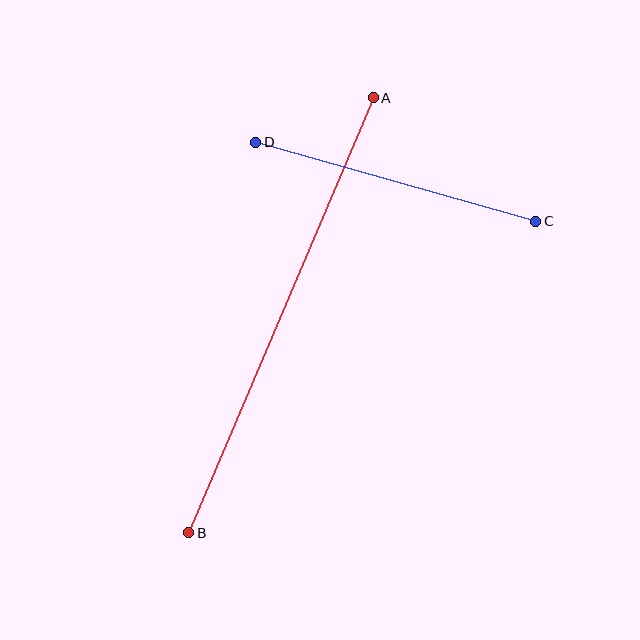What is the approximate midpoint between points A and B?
The midpoint is at approximately (281, 315) pixels.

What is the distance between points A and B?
The distance is approximately 473 pixels.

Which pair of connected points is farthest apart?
Points A and B are farthest apart.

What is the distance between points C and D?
The distance is approximately 291 pixels.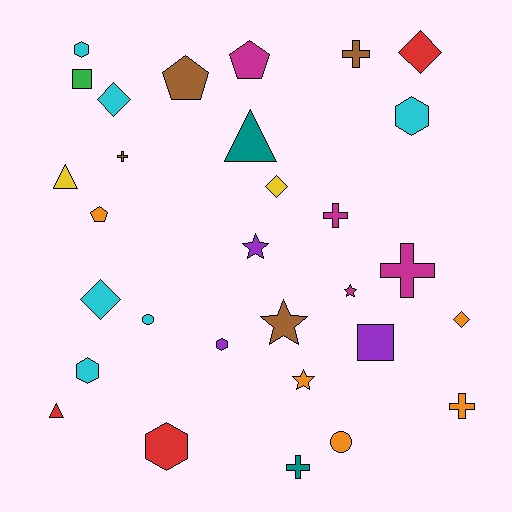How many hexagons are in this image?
There are 5 hexagons.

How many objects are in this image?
There are 30 objects.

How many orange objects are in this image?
There are 5 orange objects.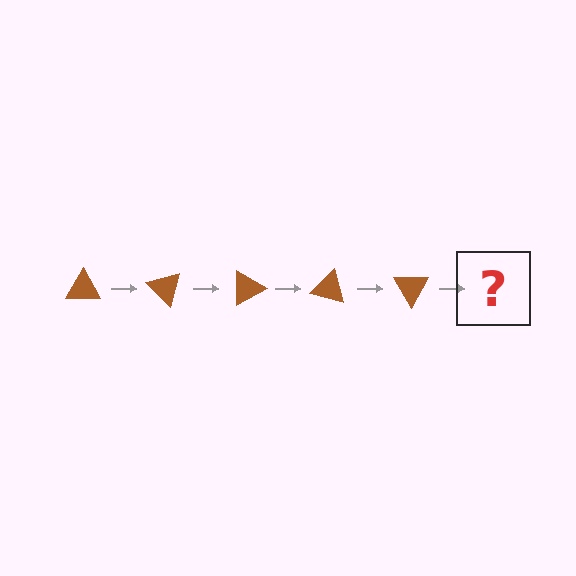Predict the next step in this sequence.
The next step is a brown triangle rotated 225 degrees.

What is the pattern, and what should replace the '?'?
The pattern is that the triangle rotates 45 degrees each step. The '?' should be a brown triangle rotated 225 degrees.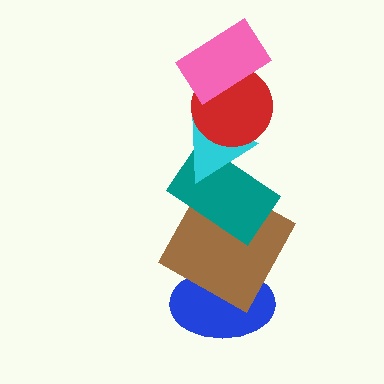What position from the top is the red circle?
The red circle is 2nd from the top.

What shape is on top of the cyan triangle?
The red circle is on top of the cyan triangle.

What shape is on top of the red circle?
The pink rectangle is on top of the red circle.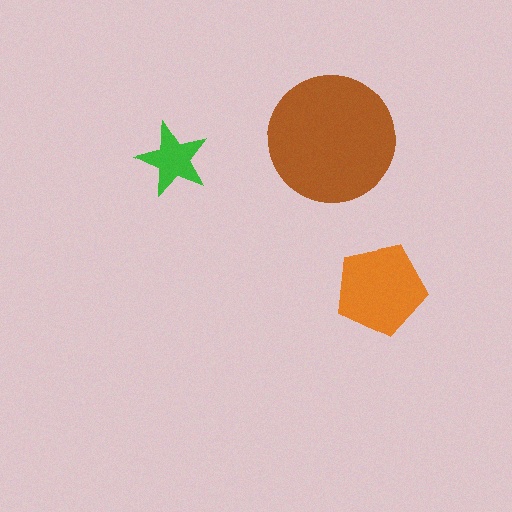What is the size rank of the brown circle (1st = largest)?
1st.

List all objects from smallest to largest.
The green star, the orange pentagon, the brown circle.